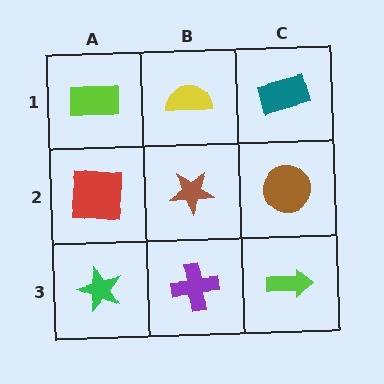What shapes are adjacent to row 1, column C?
A brown circle (row 2, column C), a yellow semicircle (row 1, column B).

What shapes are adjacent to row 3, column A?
A red square (row 2, column A), a purple cross (row 3, column B).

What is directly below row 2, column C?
A lime arrow.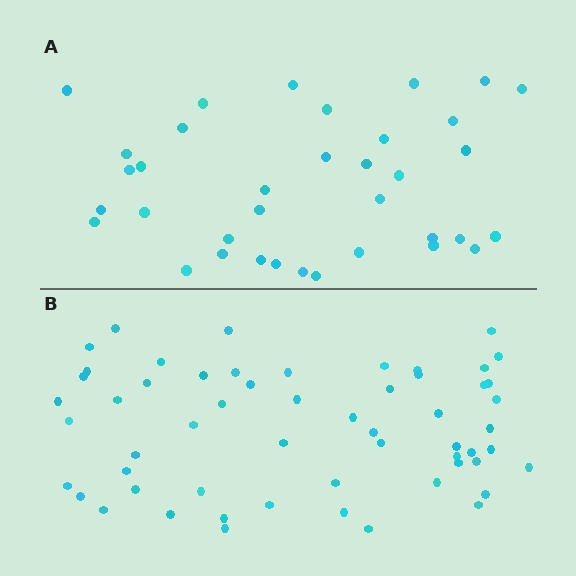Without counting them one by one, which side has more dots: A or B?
Region B (the bottom region) has more dots.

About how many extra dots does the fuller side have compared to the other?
Region B has approximately 20 more dots than region A.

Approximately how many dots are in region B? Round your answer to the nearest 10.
About 60 dots. (The exact count is 57, which rounds to 60.)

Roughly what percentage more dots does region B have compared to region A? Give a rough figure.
About 60% more.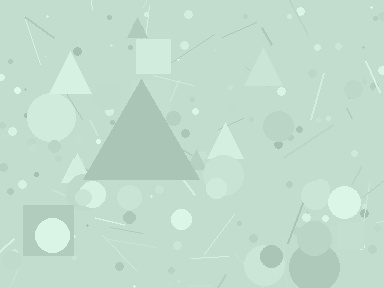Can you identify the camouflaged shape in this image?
The camouflaged shape is a triangle.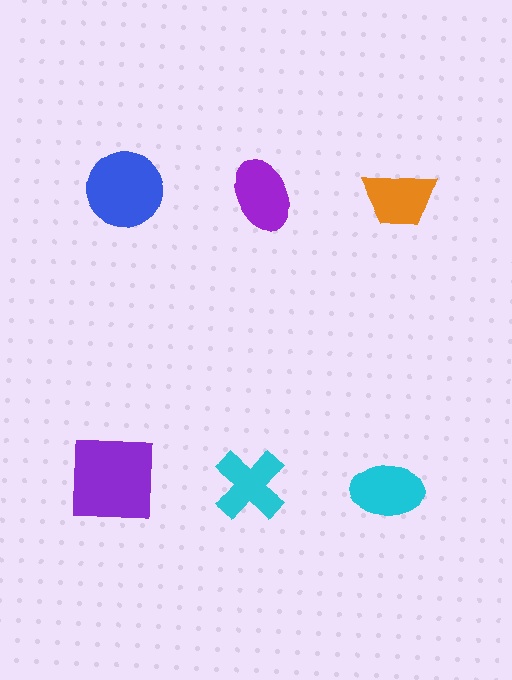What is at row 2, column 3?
A cyan ellipse.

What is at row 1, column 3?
An orange trapezoid.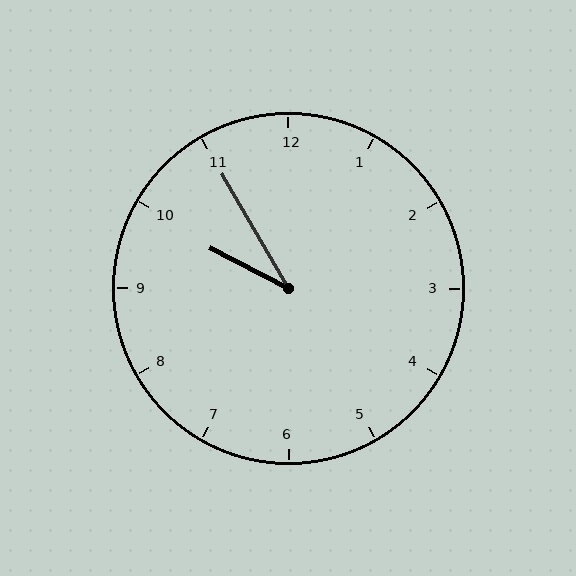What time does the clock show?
9:55.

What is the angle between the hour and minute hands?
Approximately 32 degrees.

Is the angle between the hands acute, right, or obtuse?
It is acute.